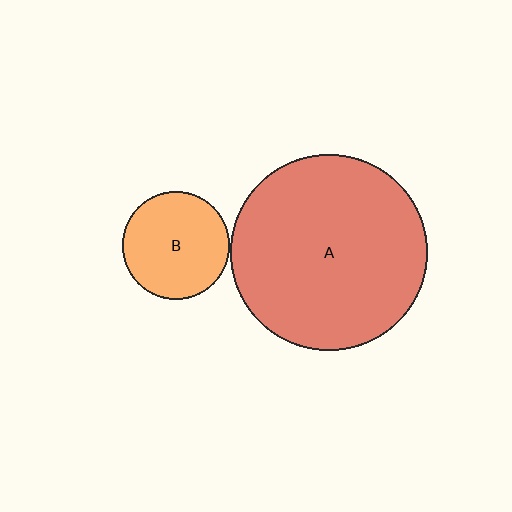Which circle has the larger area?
Circle A (red).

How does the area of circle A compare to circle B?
Approximately 3.3 times.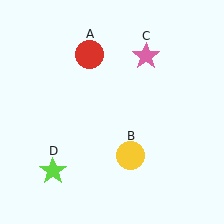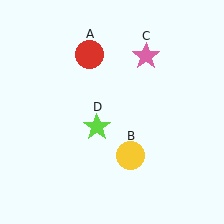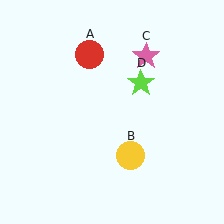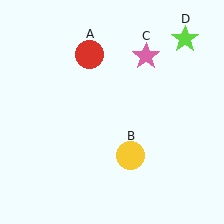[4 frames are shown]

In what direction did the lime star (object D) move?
The lime star (object D) moved up and to the right.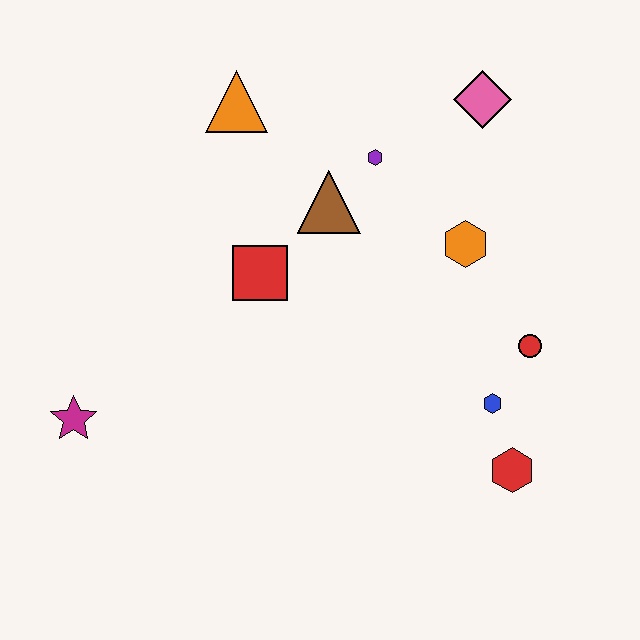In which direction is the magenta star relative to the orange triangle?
The magenta star is below the orange triangle.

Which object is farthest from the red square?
The red hexagon is farthest from the red square.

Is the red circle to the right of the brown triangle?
Yes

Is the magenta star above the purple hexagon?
No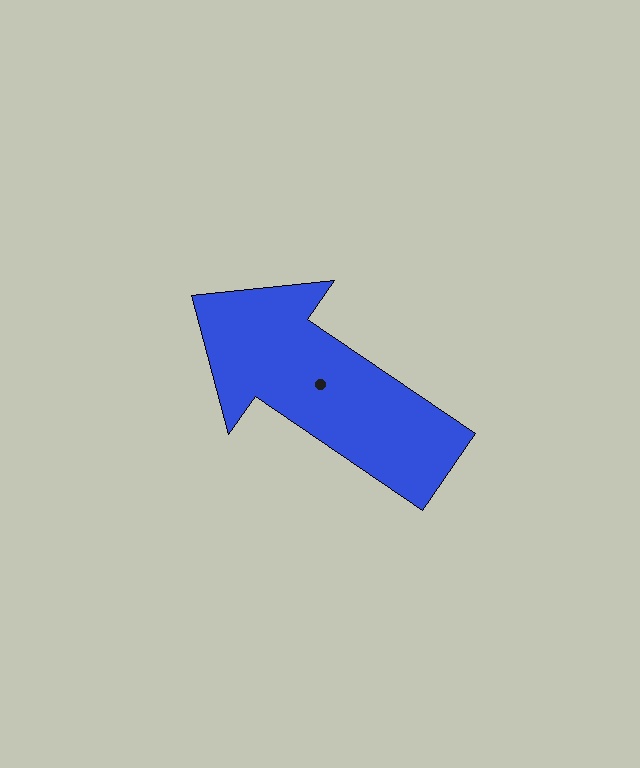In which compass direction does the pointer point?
Northwest.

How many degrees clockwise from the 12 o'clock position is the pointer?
Approximately 304 degrees.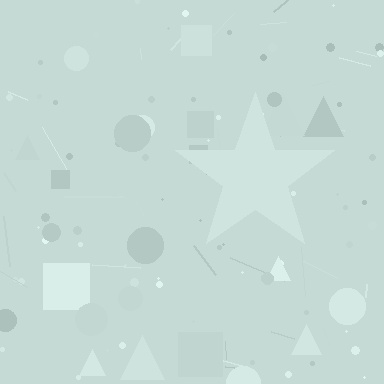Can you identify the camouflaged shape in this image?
The camouflaged shape is a star.